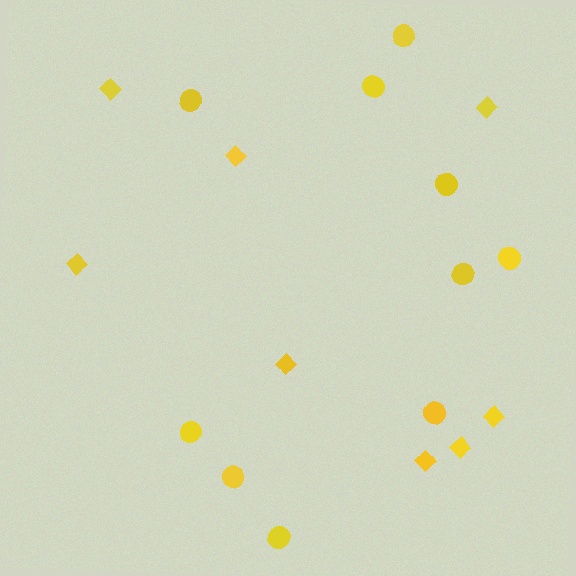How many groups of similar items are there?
There are 2 groups: one group of diamonds (8) and one group of circles (10).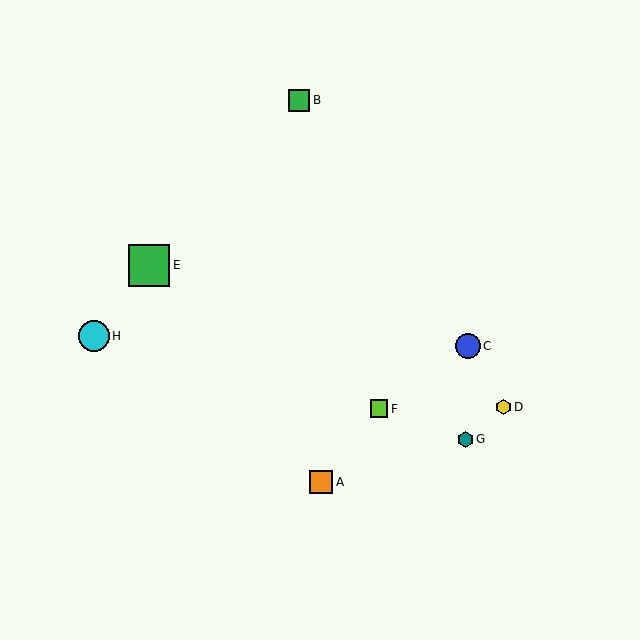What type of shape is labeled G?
Shape G is a teal hexagon.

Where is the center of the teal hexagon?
The center of the teal hexagon is at (466, 439).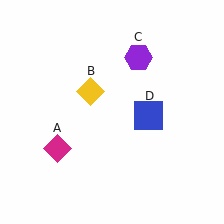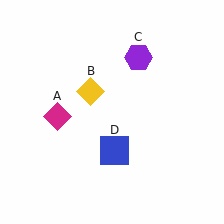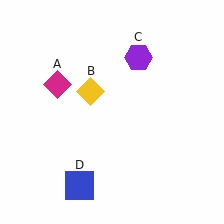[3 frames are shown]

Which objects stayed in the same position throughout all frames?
Yellow diamond (object B) and purple hexagon (object C) remained stationary.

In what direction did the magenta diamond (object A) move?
The magenta diamond (object A) moved up.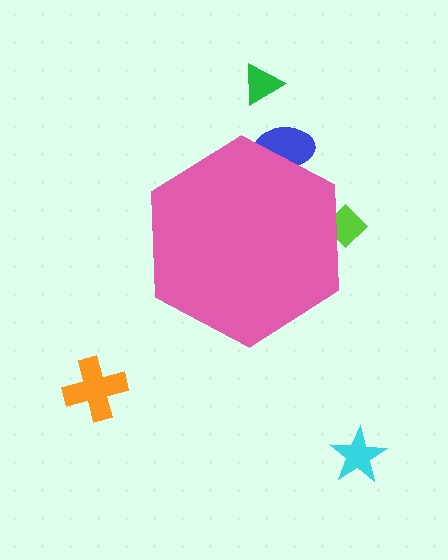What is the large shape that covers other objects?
A pink hexagon.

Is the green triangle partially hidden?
No, the green triangle is fully visible.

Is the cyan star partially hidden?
No, the cyan star is fully visible.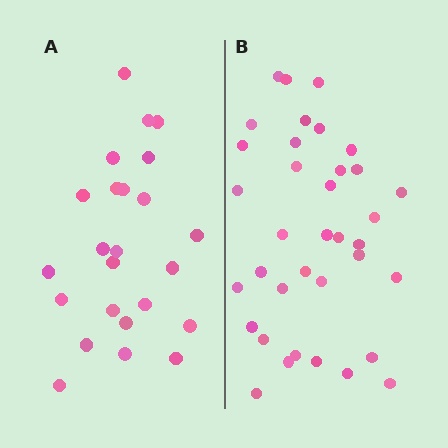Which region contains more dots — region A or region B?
Region B (the right region) has more dots.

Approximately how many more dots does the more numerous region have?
Region B has roughly 12 or so more dots than region A.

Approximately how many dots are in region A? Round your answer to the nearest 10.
About 20 dots. (The exact count is 24, which rounds to 20.)